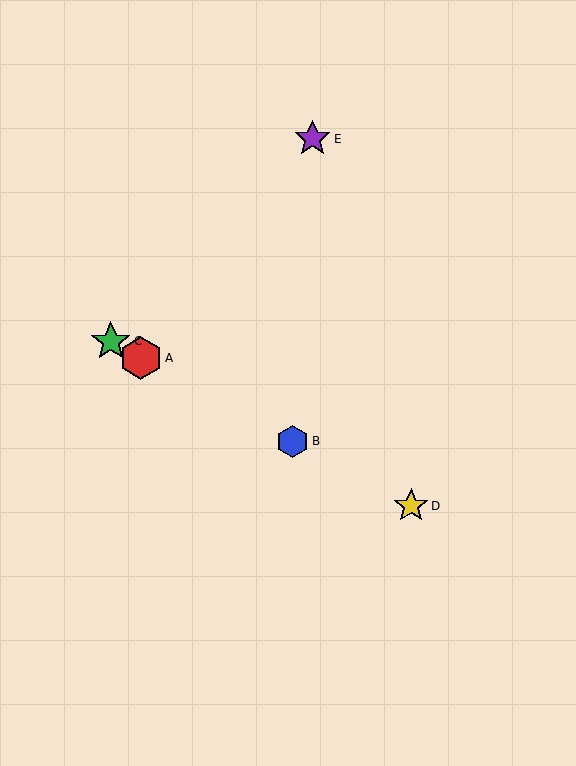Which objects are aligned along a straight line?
Objects A, B, C, D are aligned along a straight line.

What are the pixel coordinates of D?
Object D is at (411, 506).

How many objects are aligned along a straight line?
4 objects (A, B, C, D) are aligned along a straight line.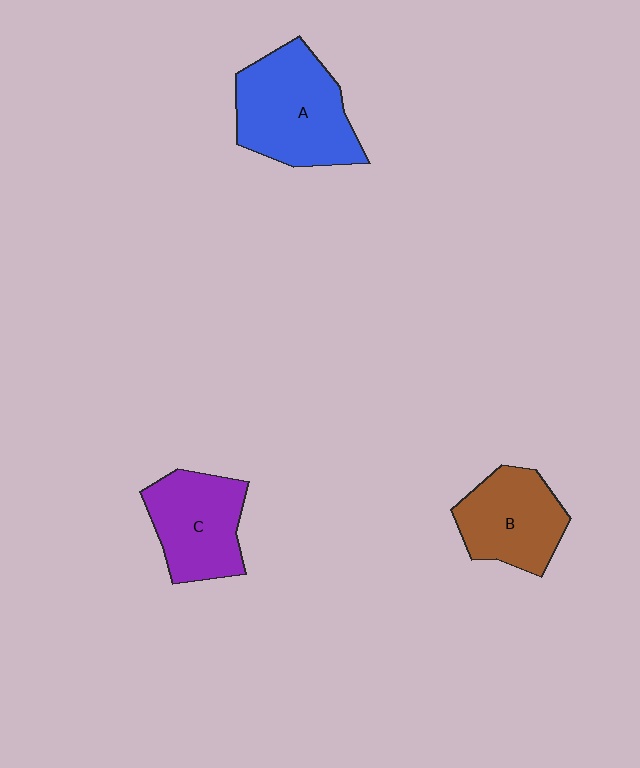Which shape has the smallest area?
Shape B (brown).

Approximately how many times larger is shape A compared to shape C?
Approximately 1.3 times.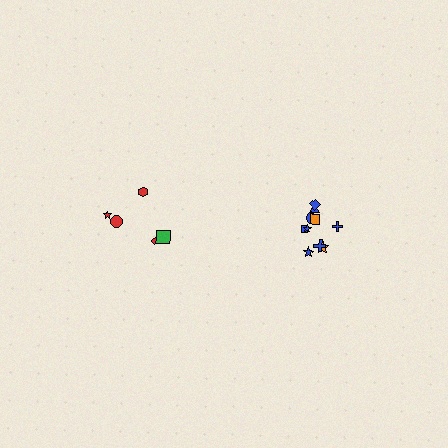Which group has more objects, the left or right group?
The right group.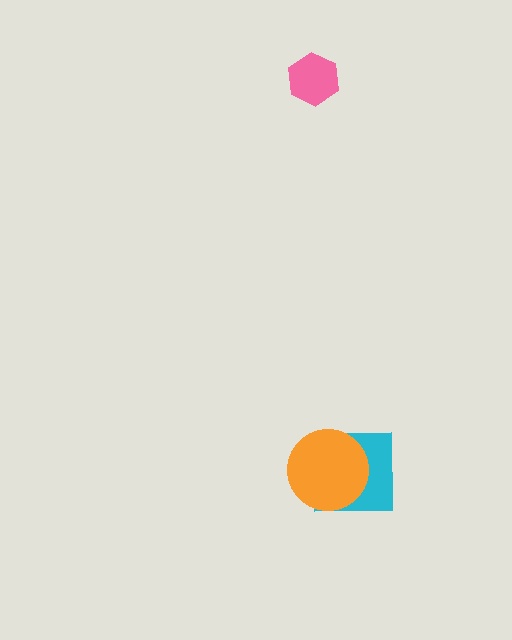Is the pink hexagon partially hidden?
No, no other shape covers it.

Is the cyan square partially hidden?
Yes, it is partially covered by another shape.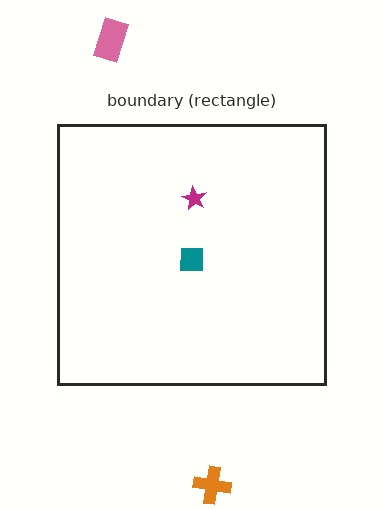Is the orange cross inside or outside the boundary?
Outside.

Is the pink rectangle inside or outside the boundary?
Outside.